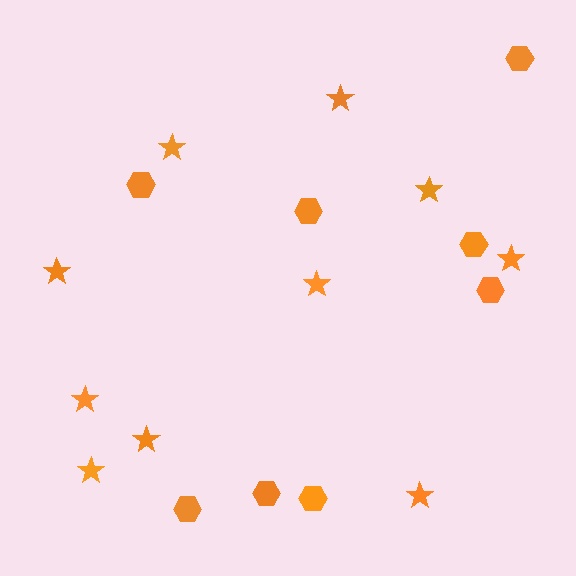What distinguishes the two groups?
There are 2 groups: one group of stars (10) and one group of hexagons (8).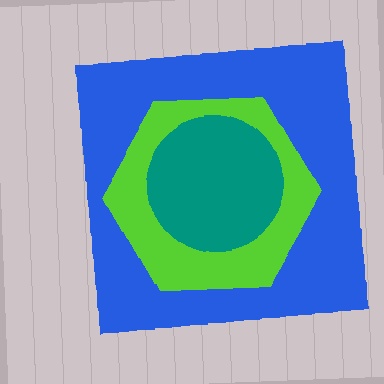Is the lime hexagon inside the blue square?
Yes.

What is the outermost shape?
The blue square.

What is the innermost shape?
The teal circle.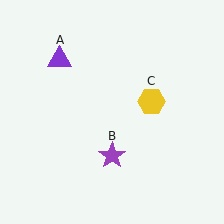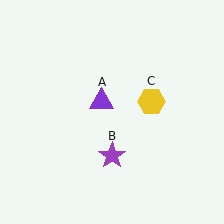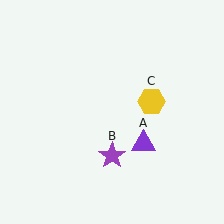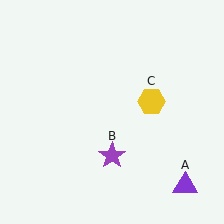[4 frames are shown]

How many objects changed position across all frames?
1 object changed position: purple triangle (object A).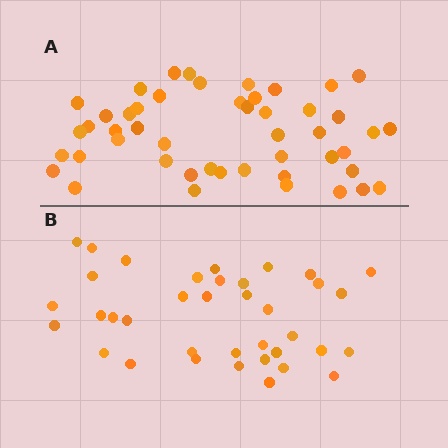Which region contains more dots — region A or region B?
Region A (the top region) has more dots.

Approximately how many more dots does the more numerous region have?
Region A has roughly 12 or so more dots than region B.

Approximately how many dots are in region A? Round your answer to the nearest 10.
About 50 dots. (The exact count is 48, which rounds to 50.)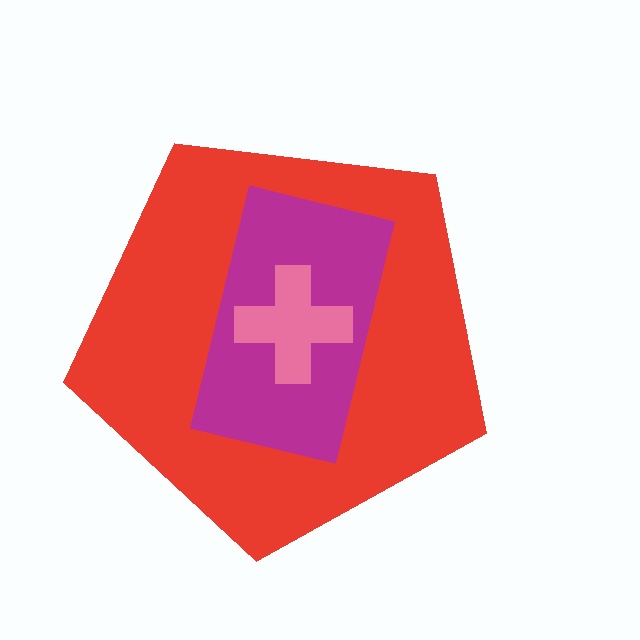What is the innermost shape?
The pink cross.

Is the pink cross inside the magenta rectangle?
Yes.